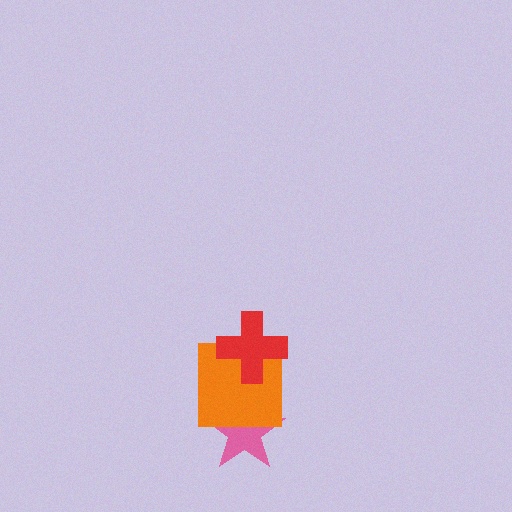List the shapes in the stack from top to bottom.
From top to bottom: the red cross, the orange square, the pink star.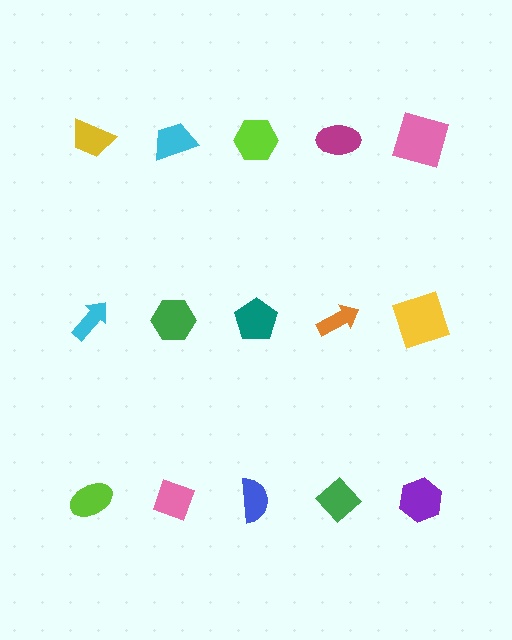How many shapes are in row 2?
5 shapes.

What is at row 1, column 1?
A yellow trapezoid.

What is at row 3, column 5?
A purple hexagon.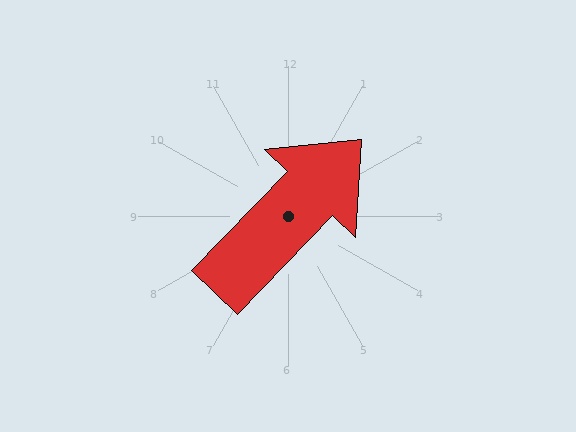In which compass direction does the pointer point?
Northeast.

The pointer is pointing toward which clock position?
Roughly 1 o'clock.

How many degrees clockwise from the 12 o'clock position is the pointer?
Approximately 44 degrees.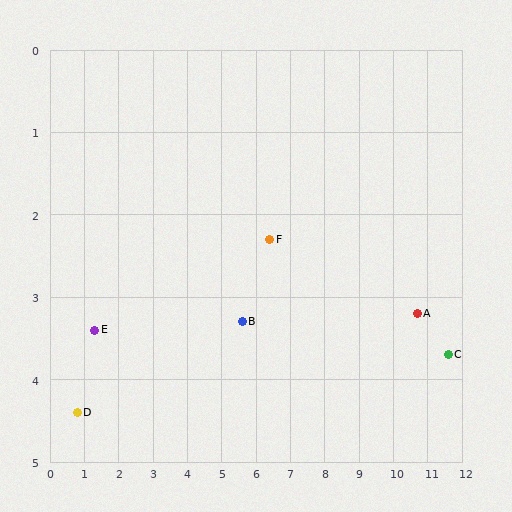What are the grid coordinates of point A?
Point A is at approximately (10.7, 3.2).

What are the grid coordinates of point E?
Point E is at approximately (1.3, 3.4).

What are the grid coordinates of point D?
Point D is at approximately (0.8, 4.4).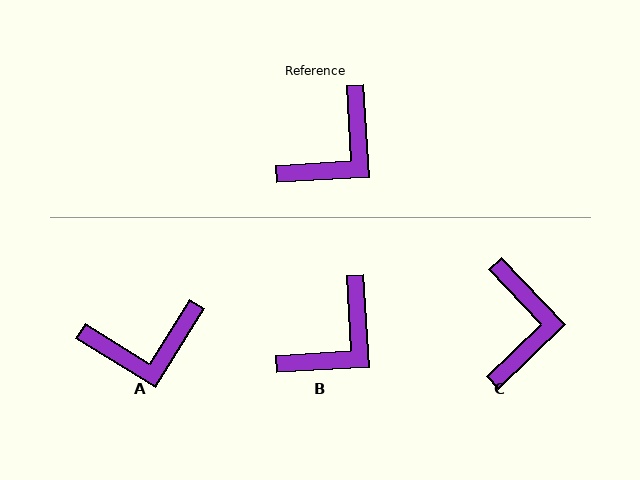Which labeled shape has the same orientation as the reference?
B.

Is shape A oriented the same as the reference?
No, it is off by about 35 degrees.